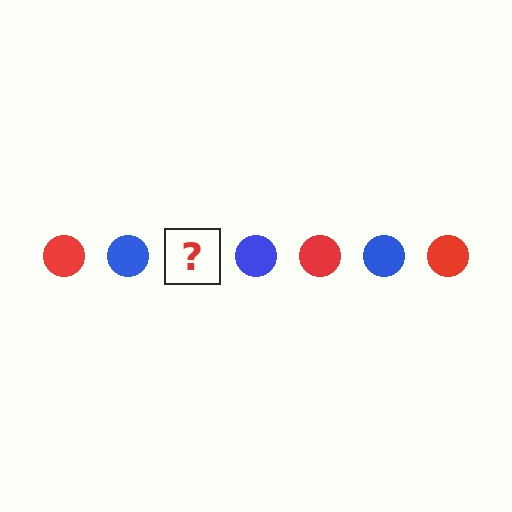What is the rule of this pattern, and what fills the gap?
The rule is that the pattern cycles through red, blue circles. The gap should be filled with a red circle.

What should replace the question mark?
The question mark should be replaced with a red circle.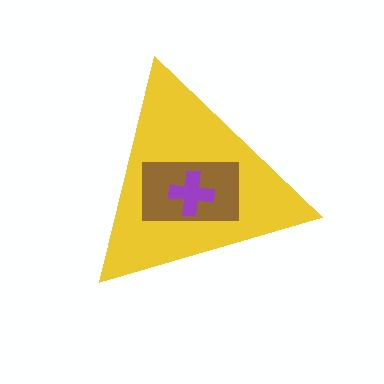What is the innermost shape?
The purple cross.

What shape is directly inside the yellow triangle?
The brown rectangle.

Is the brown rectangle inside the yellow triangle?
Yes.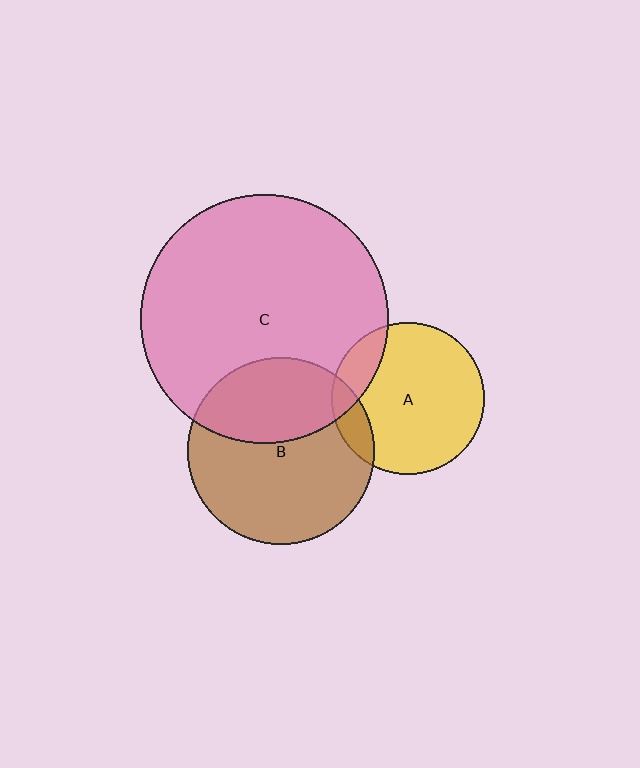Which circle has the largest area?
Circle C (pink).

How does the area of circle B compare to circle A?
Approximately 1.5 times.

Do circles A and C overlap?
Yes.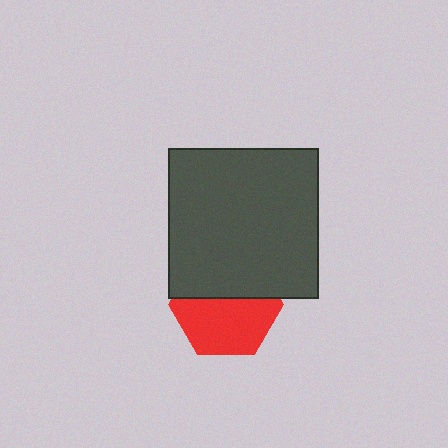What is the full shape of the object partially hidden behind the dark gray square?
The partially hidden object is a red hexagon.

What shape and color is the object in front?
The object in front is a dark gray square.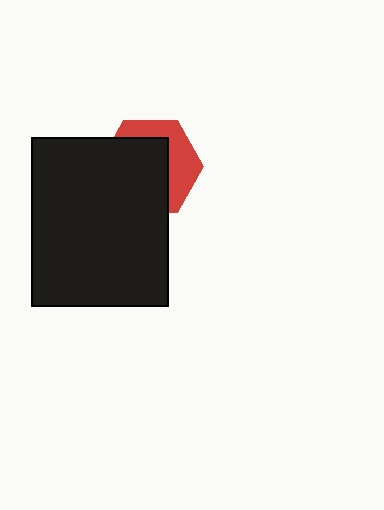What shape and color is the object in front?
The object in front is a black rectangle.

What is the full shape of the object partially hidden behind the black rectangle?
The partially hidden object is a red hexagon.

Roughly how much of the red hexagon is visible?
A small part of it is visible (roughly 39%).